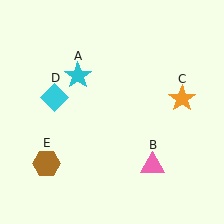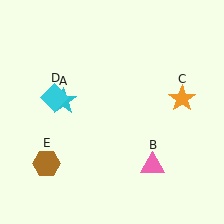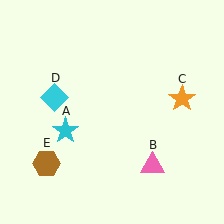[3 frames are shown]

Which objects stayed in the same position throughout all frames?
Pink triangle (object B) and orange star (object C) and cyan diamond (object D) and brown hexagon (object E) remained stationary.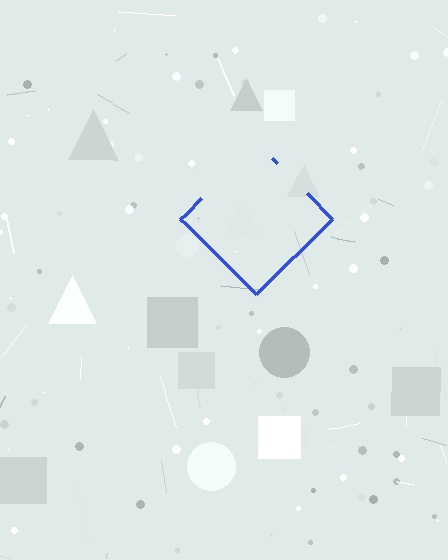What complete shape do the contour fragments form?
The contour fragments form a diamond.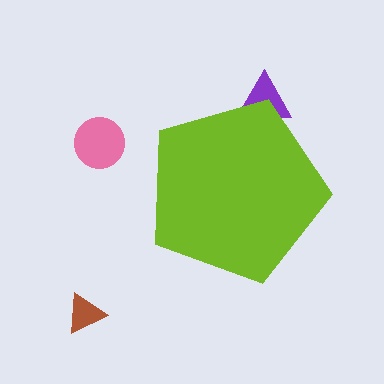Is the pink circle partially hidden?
No, the pink circle is fully visible.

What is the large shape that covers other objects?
A lime pentagon.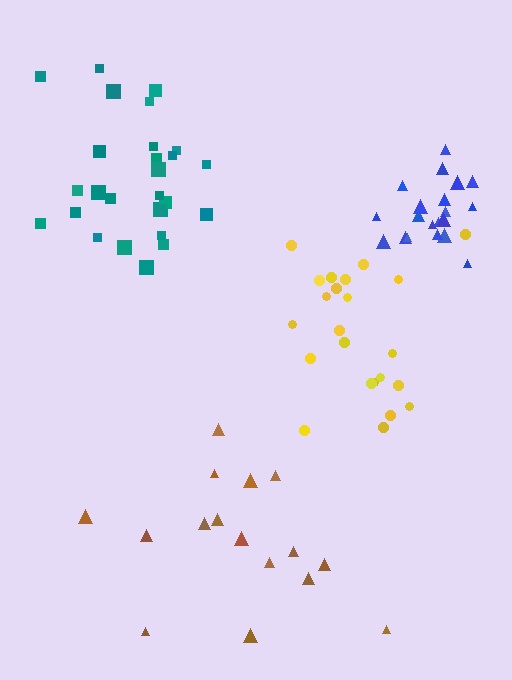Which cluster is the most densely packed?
Blue.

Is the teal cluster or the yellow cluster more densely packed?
Yellow.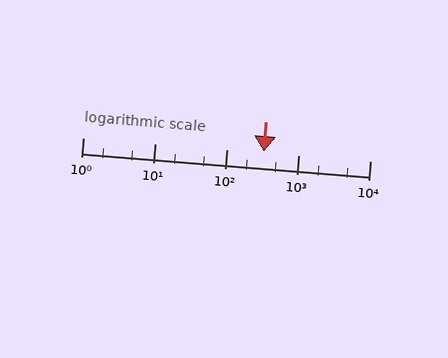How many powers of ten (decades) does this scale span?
The scale spans 4 decades, from 1 to 10000.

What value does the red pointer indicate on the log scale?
The pointer indicates approximately 330.